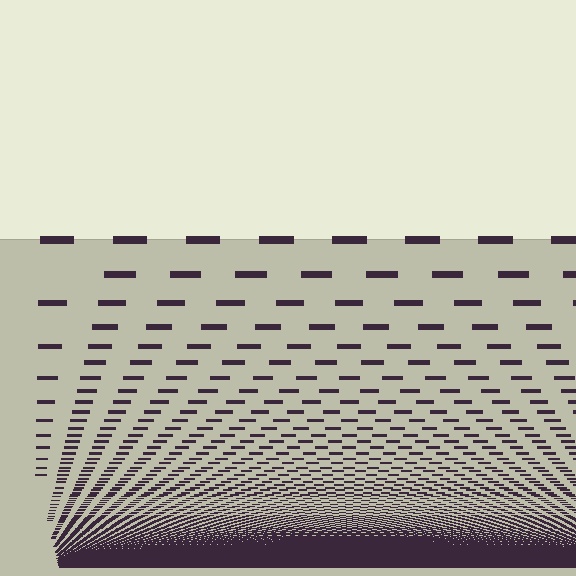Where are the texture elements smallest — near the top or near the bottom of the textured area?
Near the bottom.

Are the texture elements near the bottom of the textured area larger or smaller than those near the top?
Smaller. The gradient is inverted — elements near the bottom are smaller and denser.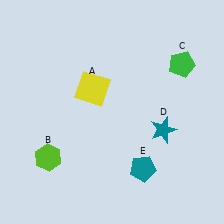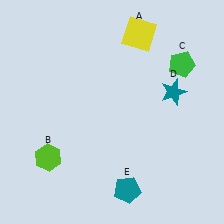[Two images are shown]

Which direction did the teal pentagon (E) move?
The teal pentagon (E) moved down.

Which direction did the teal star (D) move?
The teal star (D) moved up.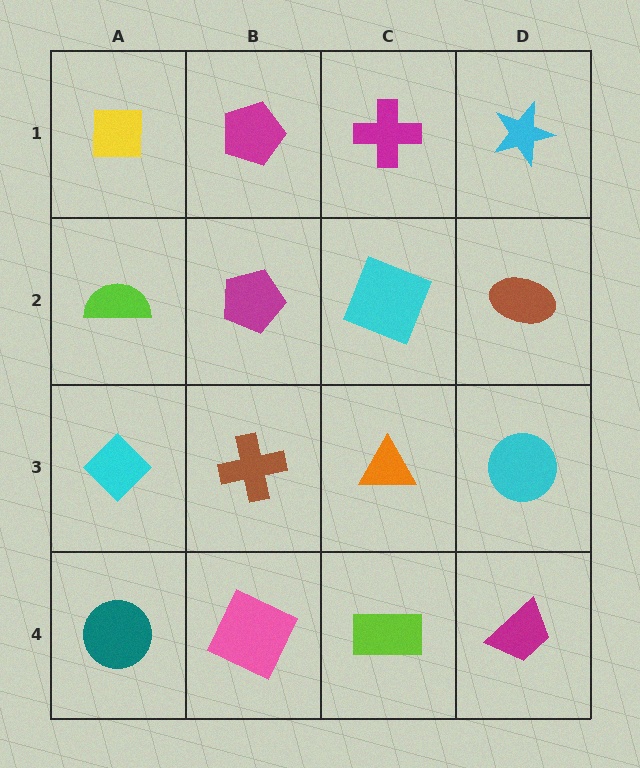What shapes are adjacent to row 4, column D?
A cyan circle (row 3, column D), a lime rectangle (row 4, column C).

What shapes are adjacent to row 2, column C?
A magenta cross (row 1, column C), an orange triangle (row 3, column C), a magenta pentagon (row 2, column B), a brown ellipse (row 2, column D).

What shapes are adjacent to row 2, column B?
A magenta pentagon (row 1, column B), a brown cross (row 3, column B), a lime semicircle (row 2, column A), a cyan square (row 2, column C).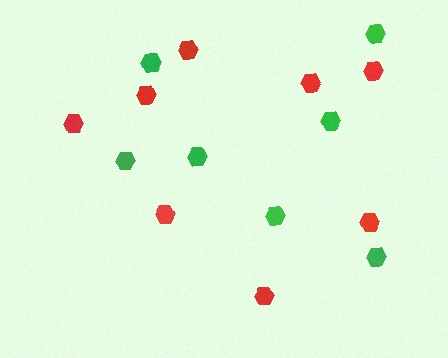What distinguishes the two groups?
There are 2 groups: one group of red hexagons (8) and one group of green hexagons (7).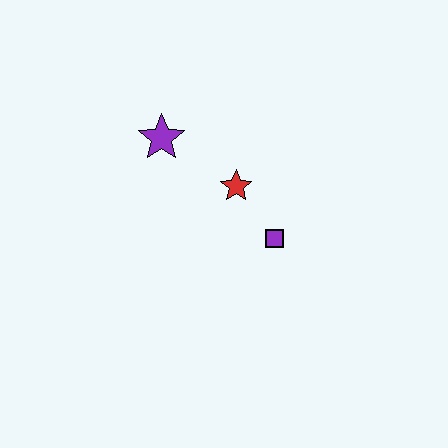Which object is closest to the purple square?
The red star is closest to the purple square.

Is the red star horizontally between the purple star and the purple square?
Yes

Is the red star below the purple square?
No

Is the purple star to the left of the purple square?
Yes